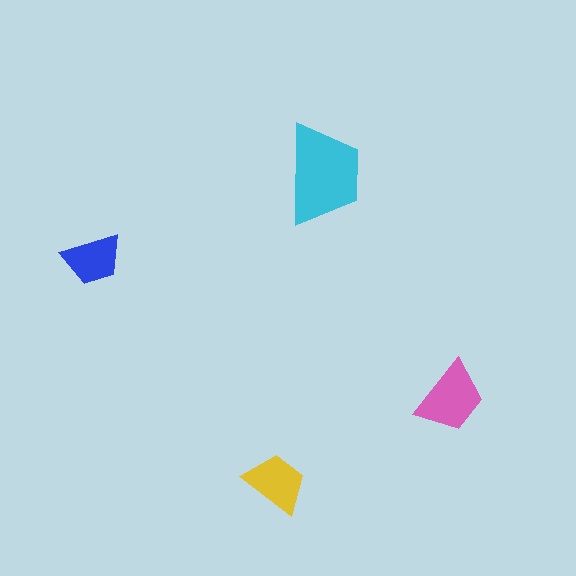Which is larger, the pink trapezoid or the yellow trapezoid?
The pink one.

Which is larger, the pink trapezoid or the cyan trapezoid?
The cyan one.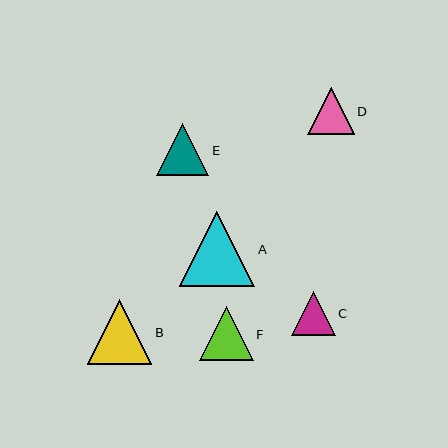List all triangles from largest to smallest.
From largest to smallest: A, B, F, E, D, C.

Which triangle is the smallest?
Triangle C is the smallest with a size of approximately 44 pixels.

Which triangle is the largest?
Triangle A is the largest with a size of approximately 75 pixels.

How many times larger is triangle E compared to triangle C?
Triangle E is approximately 1.2 times the size of triangle C.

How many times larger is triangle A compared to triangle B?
Triangle A is approximately 1.2 times the size of triangle B.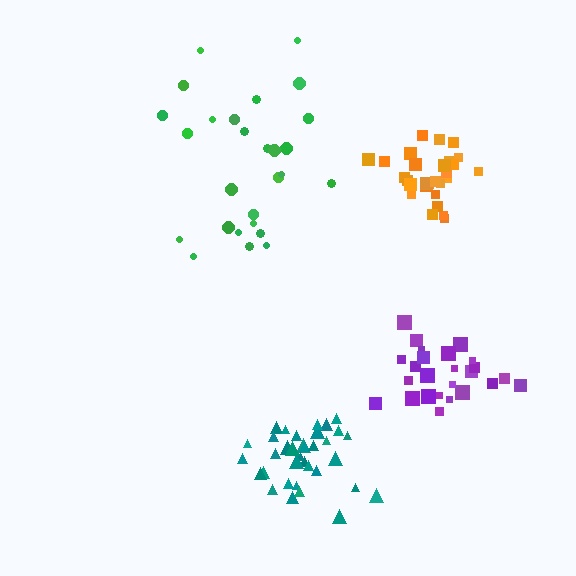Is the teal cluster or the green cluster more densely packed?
Teal.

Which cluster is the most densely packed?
Orange.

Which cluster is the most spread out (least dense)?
Green.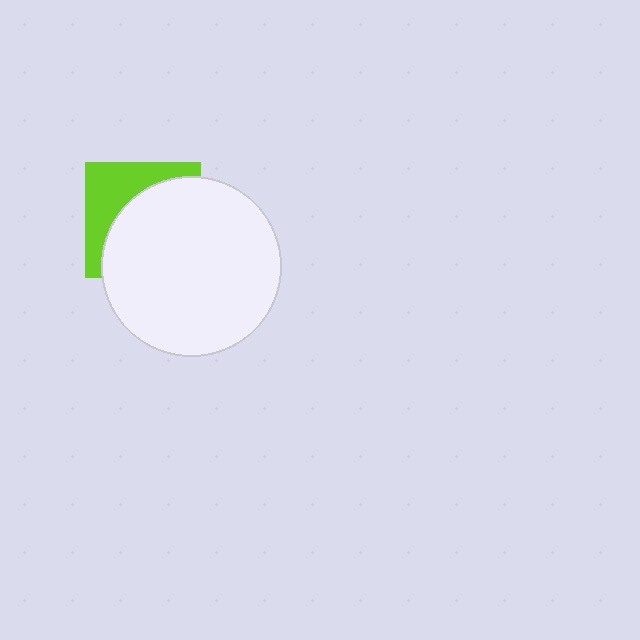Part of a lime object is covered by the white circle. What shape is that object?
It is a square.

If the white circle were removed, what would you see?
You would see the complete lime square.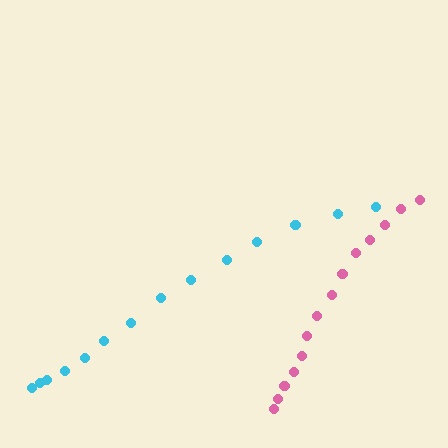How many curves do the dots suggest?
There are 2 distinct paths.